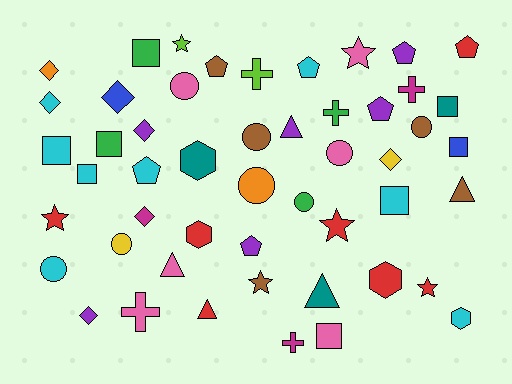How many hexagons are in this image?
There are 4 hexagons.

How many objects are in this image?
There are 50 objects.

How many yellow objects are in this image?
There are 2 yellow objects.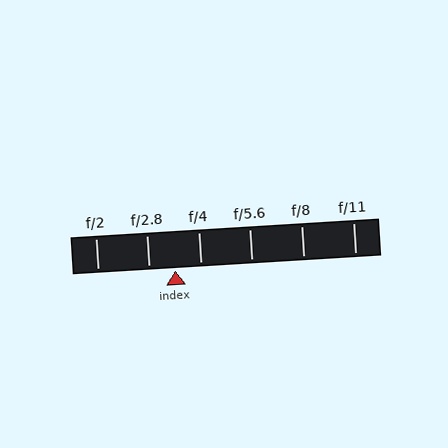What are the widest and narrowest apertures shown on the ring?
The widest aperture shown is f/2 and the narrowest is f/11.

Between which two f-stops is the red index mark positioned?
The index mark is between f/2.8 and f/4.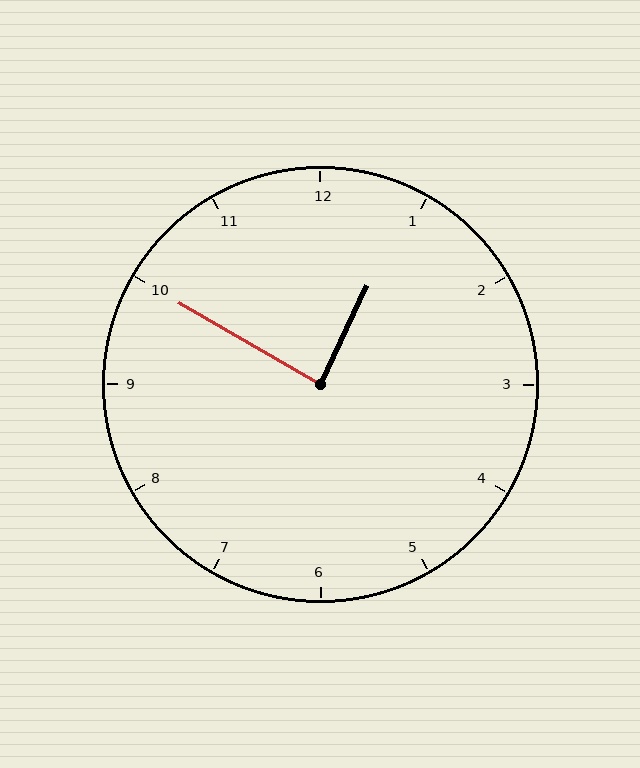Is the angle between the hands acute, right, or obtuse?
It is right.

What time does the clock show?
12:50.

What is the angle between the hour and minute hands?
Approximately 85 degrees.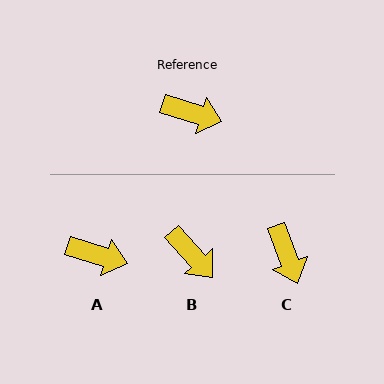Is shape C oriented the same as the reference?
No, it is off by about 53 degrees.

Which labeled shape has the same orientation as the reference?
A.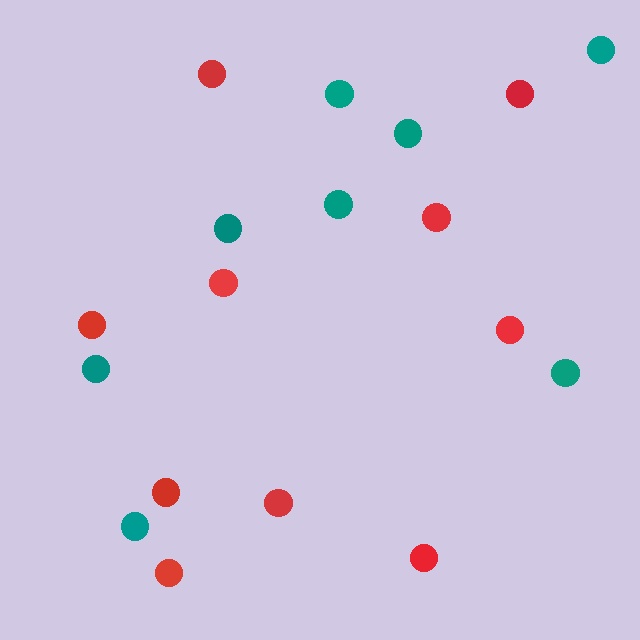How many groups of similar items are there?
There are 2 groups: one group of red circles (10) and one group of teal circles (8).